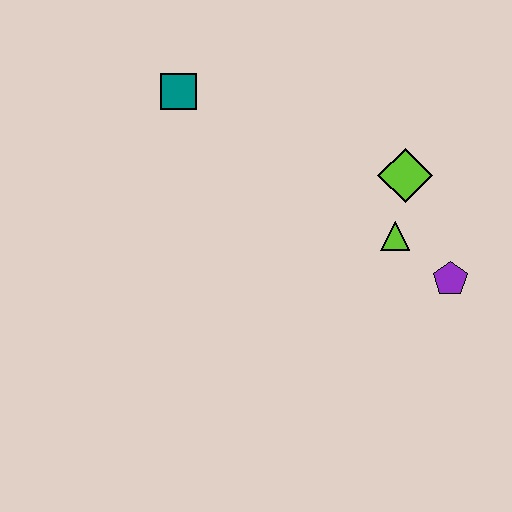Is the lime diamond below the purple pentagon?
No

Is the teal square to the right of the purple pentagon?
No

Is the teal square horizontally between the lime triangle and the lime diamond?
No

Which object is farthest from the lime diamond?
The teal square is farthest from the lime diamond.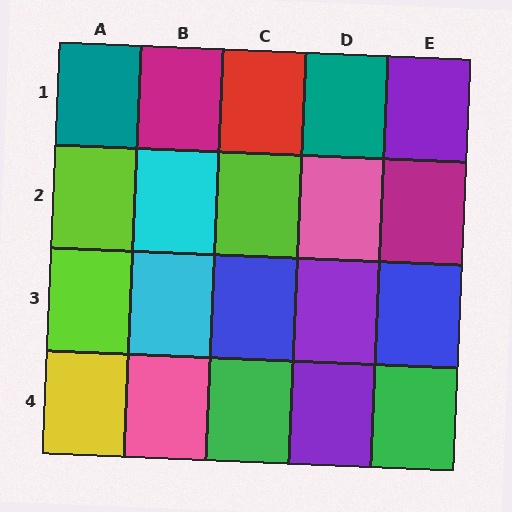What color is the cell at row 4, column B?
Pink.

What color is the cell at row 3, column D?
Purple.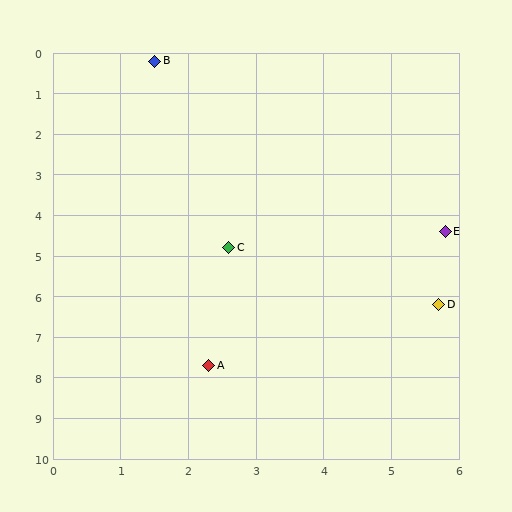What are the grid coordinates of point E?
Point E is at approximately (5.8, 4.4).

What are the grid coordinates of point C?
Point C is at approximately (2.6, 4.8).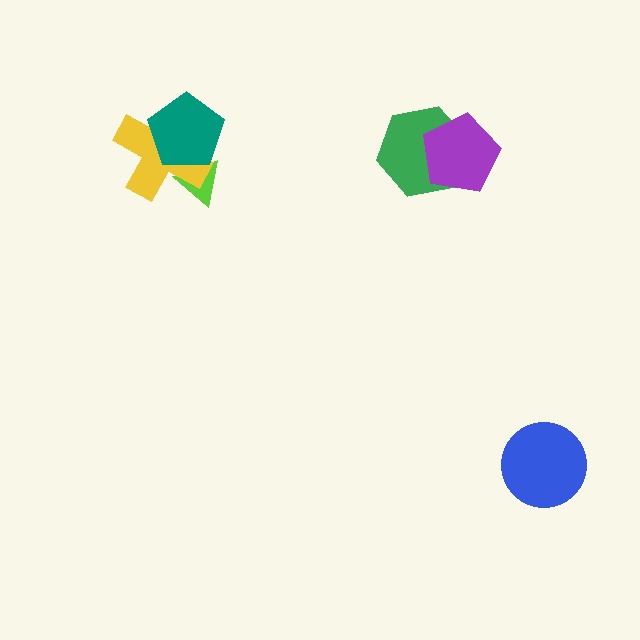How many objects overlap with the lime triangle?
2 objects overlap with the lime triangle.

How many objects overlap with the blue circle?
0 objects overlap with the blue circle.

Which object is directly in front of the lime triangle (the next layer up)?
The yellow cross is directly in front of the lime triangle.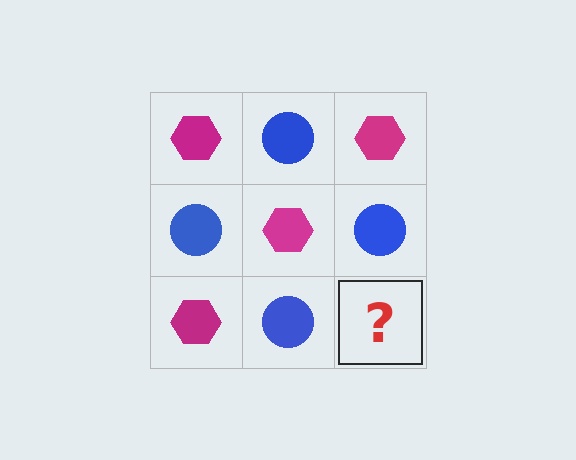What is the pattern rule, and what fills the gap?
The rule is that it alternates magenta hexagon and blue circle in a checkerboard pattern. The gap should be filled with a magenta hexagon.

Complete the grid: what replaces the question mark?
The question mark should be replaced with a magenta hexagon.